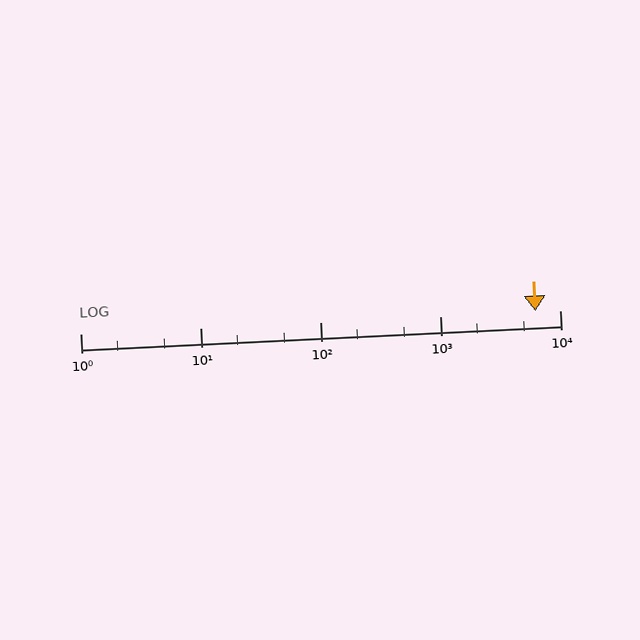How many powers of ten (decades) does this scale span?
The scale spans 4 decades, from 1 to 10000.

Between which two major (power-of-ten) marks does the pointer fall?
The pointer is between 1000 and 10000.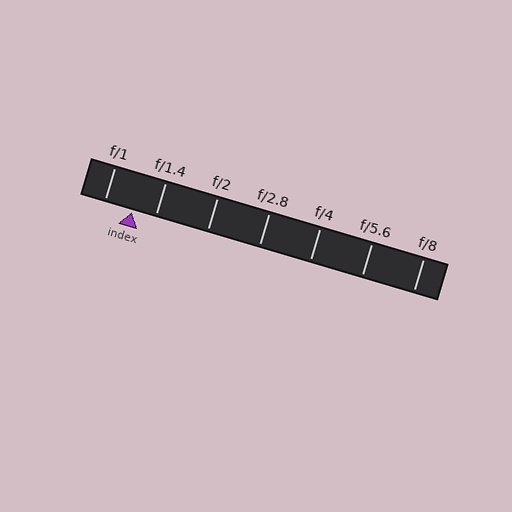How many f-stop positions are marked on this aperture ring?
There are 7 f-stop positions marked.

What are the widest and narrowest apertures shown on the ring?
The widest aperture shown is f/1 and the narrowest is f/8.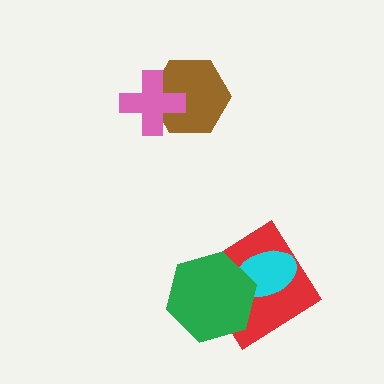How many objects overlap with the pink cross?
1 object overlaps with the pink cross.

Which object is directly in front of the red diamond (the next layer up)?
The cyan ellipse is directly in front of the red diamond.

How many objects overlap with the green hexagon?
2 objects overlap with the green hexagon.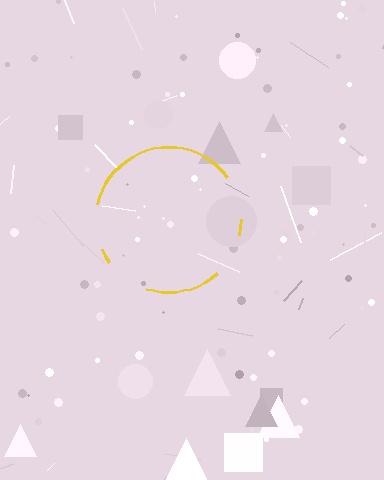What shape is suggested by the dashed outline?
The dashed outline suggests a circle.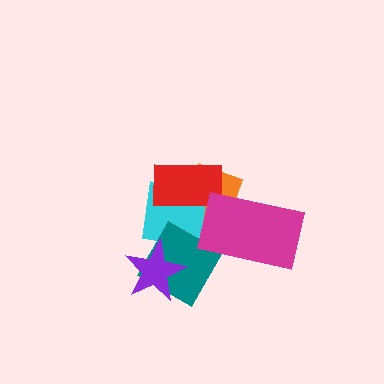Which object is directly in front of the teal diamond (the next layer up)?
The purple star is directly in front of the teal diamond.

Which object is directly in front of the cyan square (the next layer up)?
The red rectangle is directly in front of the cyan square.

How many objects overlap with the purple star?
1 object overlaps with the purple star.